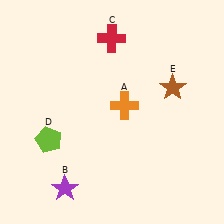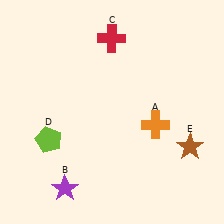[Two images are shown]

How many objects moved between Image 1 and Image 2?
2 objects moved between the two images.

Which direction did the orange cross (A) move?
The orange cross (A) moved right.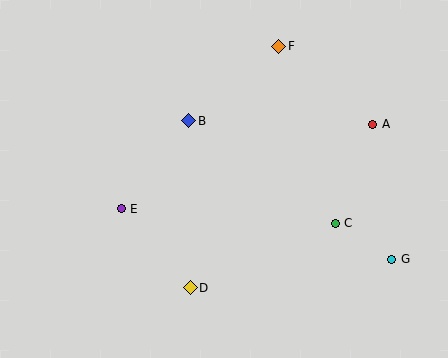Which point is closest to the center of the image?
Point B at (189, 121) is closest to the center.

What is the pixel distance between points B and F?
The distance between B and F is 117 pixels.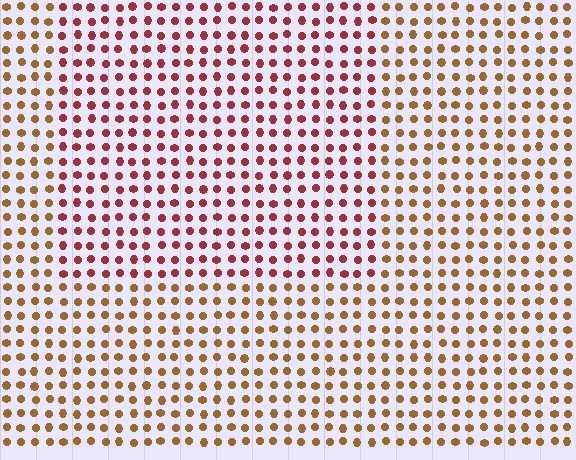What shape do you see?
I see a rectangle.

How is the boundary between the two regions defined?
The boundary is defined purely by a slight shift in hue (about 40 degrees). Spacing, size, and orientation are identical on both sides.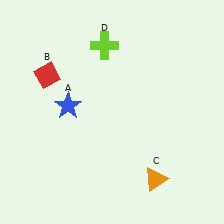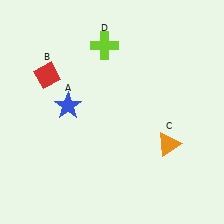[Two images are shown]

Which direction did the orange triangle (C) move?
The orange triangle (C) moved up.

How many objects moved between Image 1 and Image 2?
1 object moved between the two images.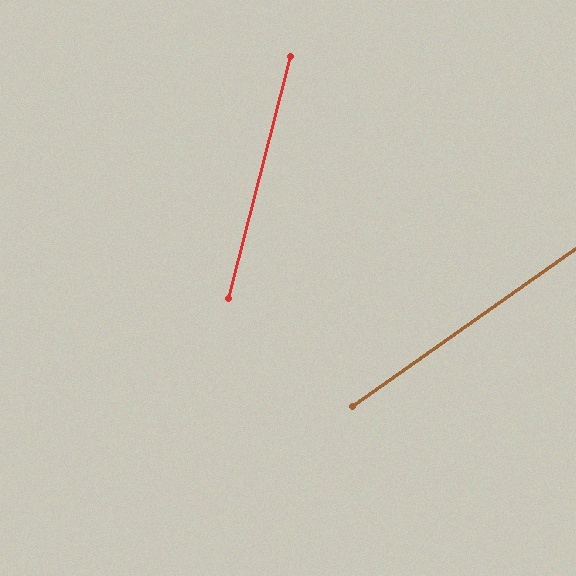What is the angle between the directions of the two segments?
Approximately 40 degrees.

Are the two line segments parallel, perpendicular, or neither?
Neither parallel nor perpendicular — they differ by about 40°.